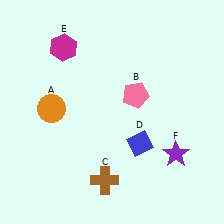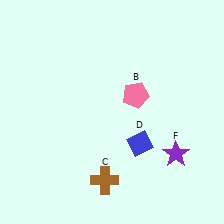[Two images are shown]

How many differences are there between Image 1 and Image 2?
There are 2 differences between the two images.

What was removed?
The magenta hexagon (E), the orange circle (A) were removed in Image 2.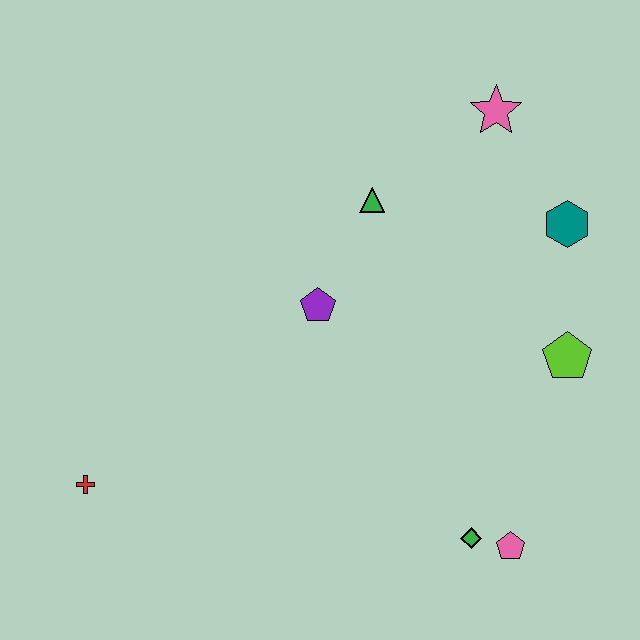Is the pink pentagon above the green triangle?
No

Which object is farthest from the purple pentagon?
The pink pentagon is farthest from the purple pentagon.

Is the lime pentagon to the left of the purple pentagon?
No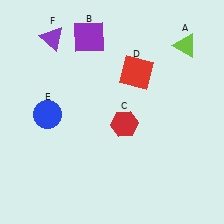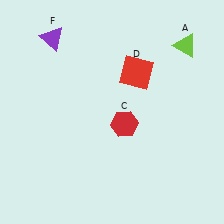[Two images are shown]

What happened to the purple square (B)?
The purple square (B) was removed in Image 2. It was in the top-left area of Image 1.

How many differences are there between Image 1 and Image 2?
There are 2 differences between the two images.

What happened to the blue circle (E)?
The blue circle (E) was removed in Image 2. It was in the bottom-left area of Image 1.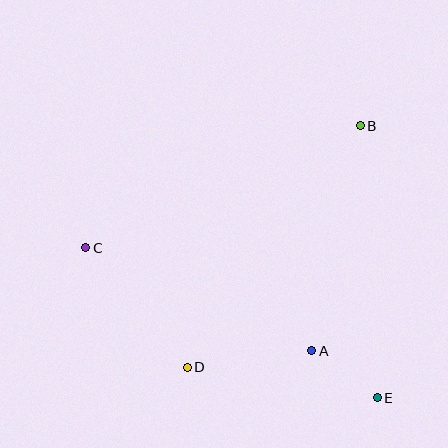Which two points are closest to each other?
Points A and E are closest to each other.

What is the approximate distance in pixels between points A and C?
The distance between A and C is approximately 248 pixels.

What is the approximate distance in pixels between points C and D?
The distance between C and D is approximately 157 pixels.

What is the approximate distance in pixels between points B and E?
The distance between B and E is approximately 273 pixels.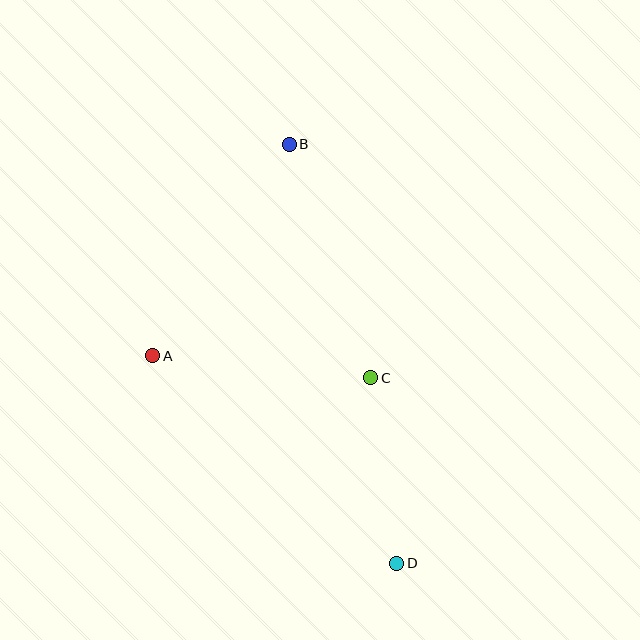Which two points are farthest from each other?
Points B and D are farthest from each other.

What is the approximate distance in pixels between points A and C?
The distance between A and C is approximately 219 pixels.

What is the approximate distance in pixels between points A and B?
The distance between A and B is approximately 252 pixels.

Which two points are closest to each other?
Points C and D are closest to each other.